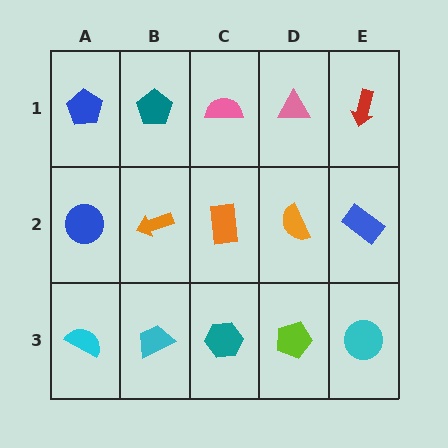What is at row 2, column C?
An orange rectangle.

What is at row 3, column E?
A cyan circle.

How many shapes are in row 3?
5 shapes.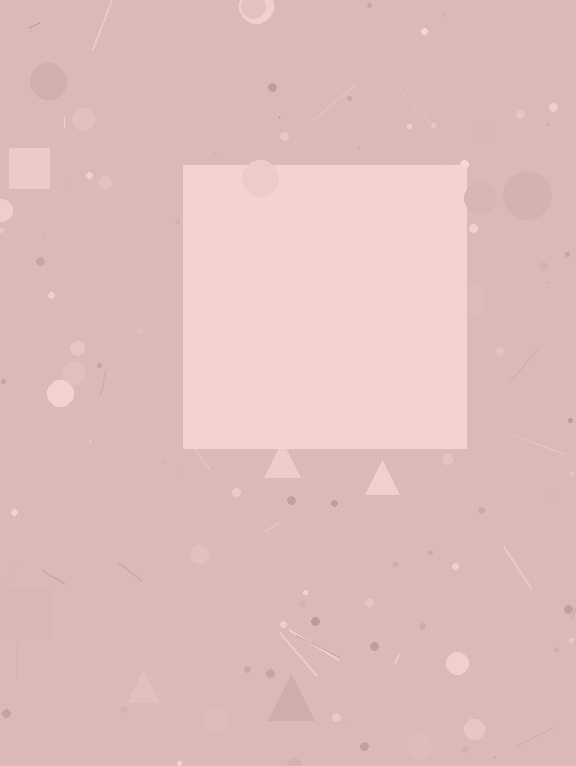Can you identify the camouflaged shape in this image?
The camouflaged shape is a square.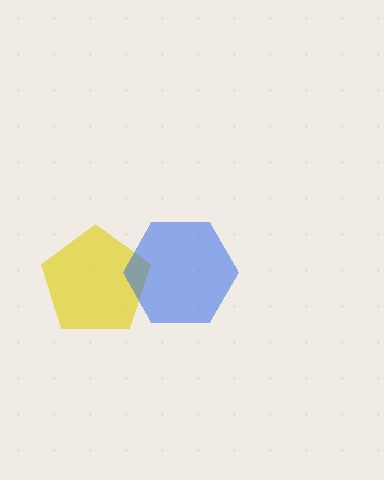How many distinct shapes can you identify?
There are 2 distinct shapes: a yellow pentagon, a blue hexagon.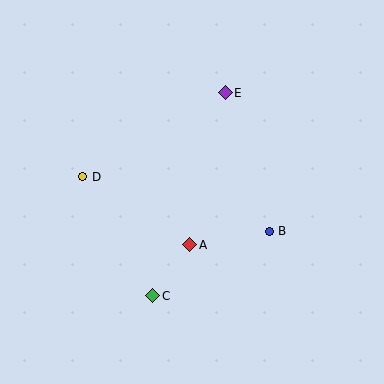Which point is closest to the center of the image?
Point A at (190, 245) is closest to the center.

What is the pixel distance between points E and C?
The distance between E and C is 216 pixels.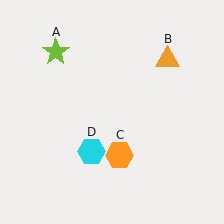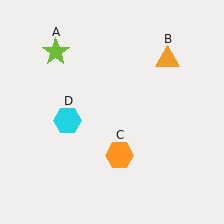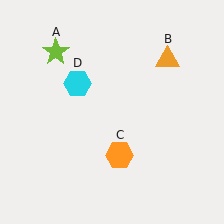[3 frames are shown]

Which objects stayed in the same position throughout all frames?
Lime star (object A) and orange triangle (object B) and orange hexagon (object C) remained stationary.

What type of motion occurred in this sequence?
The cyan hexagon (object D) rotated clockwise around the center of the scene.